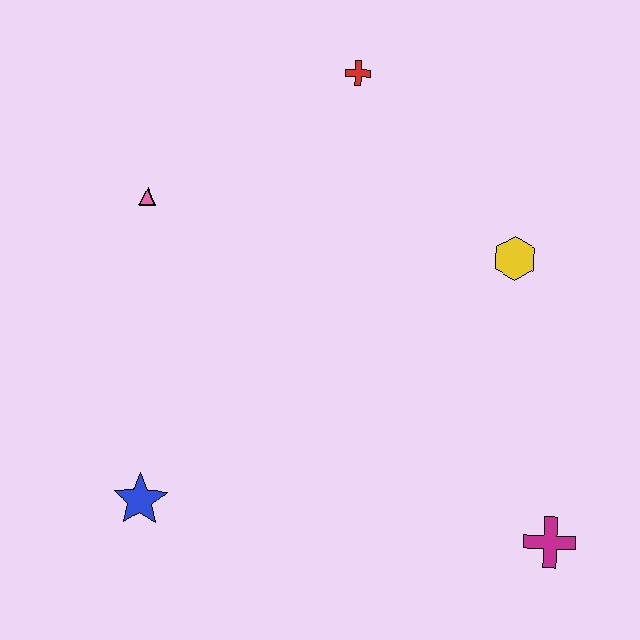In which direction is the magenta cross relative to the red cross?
The magenta cross is below the red cross.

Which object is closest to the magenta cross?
The yellow hexagon is closest to the magenta cross.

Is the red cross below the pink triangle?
No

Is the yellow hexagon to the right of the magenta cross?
No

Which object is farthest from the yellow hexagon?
The blue star is farthest from the yellow hexagon.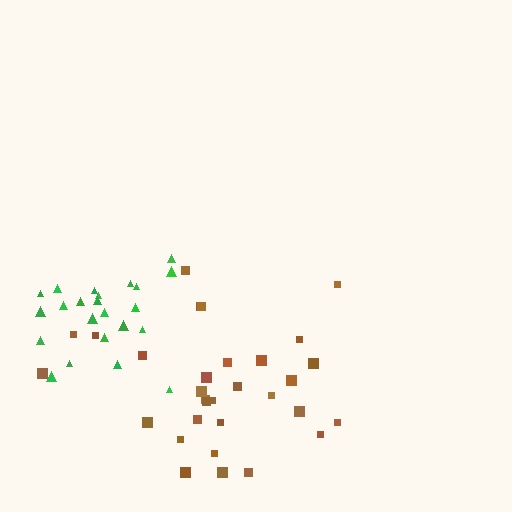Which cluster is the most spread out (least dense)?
Brown.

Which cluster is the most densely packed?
Green.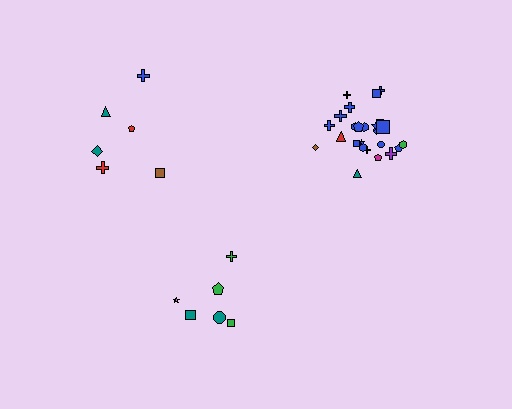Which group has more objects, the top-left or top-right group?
The top-right group.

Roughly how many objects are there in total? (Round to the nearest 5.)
Roughly 35 objects in total.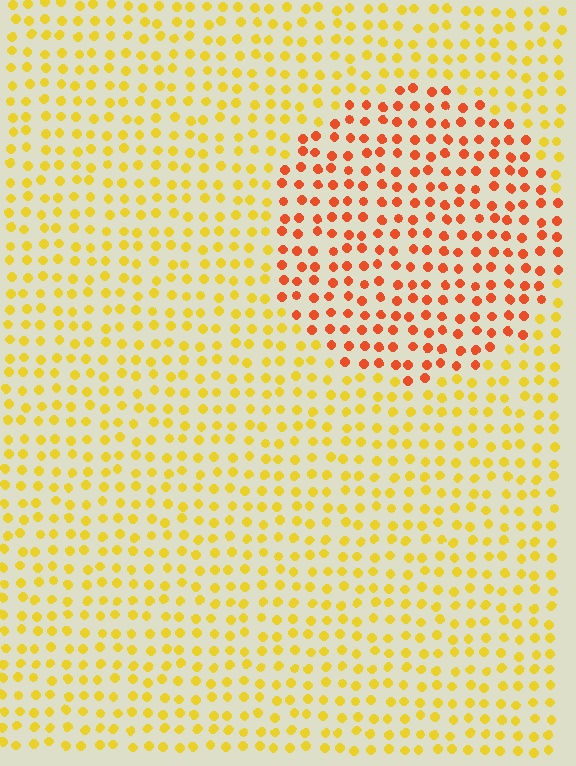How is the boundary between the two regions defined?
The boundary is defined purely by a slight shift in hue (about 41 degrees). Spacing, size, and orientation are identical on both sides.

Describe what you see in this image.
The image is filled with small yellow elements in a uniform arrangement. A circle-shaped region is visible where the elements are tinted to a slightly different hue, forming a subtle color boundary.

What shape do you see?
I see a circle.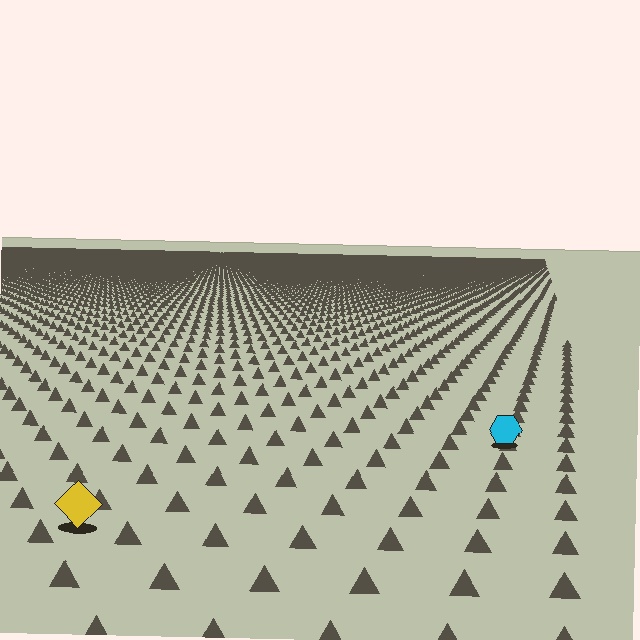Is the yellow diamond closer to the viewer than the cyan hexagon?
Yes. The yellow diamond is closer — you can tell from the texture gradient: the ground texture is coarser near it.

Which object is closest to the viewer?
The yellow diamond is closest. The texture marks near it are larger and more spread out.